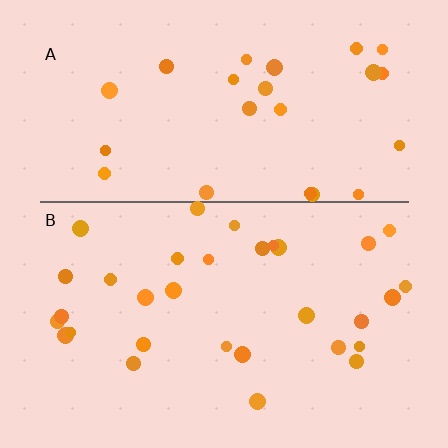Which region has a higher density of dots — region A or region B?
B (the bottom).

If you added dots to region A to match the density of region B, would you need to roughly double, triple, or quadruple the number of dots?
Approximately double.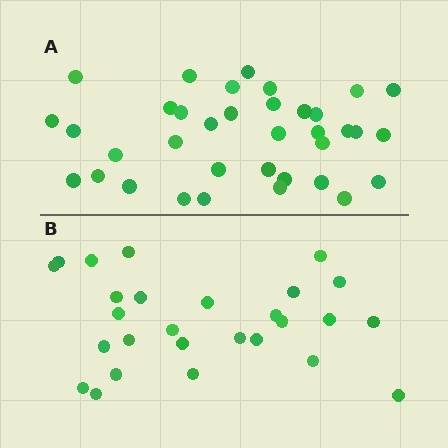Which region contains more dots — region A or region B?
Region A (the top region) has more dots.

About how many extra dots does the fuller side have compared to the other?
Region A has roughly 8 or so more dots than region B.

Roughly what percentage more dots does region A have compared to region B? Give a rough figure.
About 35% more.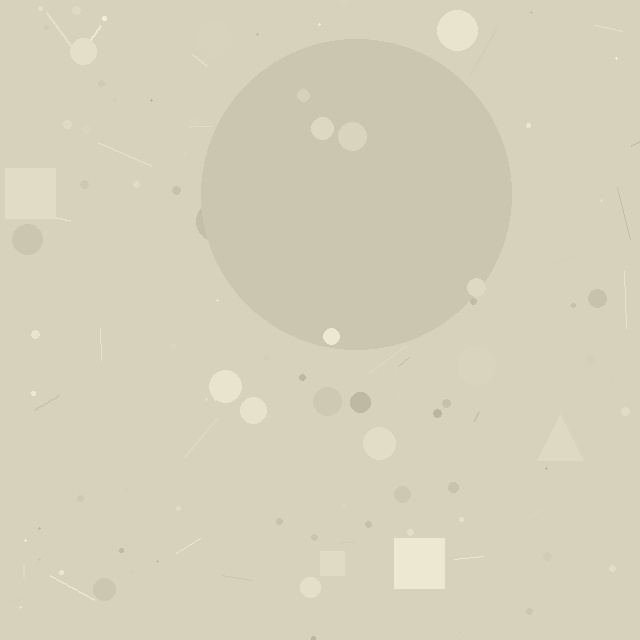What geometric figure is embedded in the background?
A circle is embedded in the background.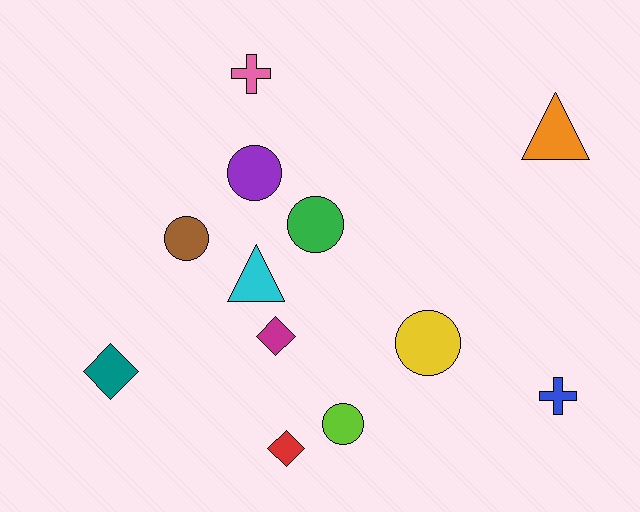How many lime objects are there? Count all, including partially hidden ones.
There is 1 lime object.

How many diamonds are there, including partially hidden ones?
There are 3 diamonds.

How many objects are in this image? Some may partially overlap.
There are 12 objects.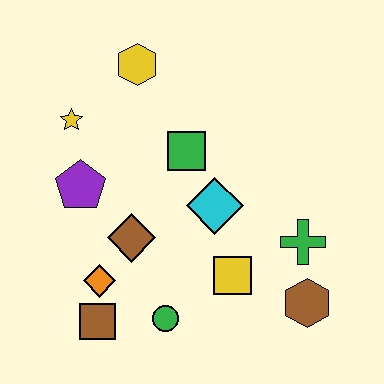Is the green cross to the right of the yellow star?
Yes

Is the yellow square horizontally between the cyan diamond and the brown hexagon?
Yes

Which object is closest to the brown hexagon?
The green cross is closest to the brown hexagon.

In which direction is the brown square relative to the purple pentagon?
The brown square is below the purple pentagon.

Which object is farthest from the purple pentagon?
The brown hexagon is farthest from the purple pentagon.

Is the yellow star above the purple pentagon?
Yes